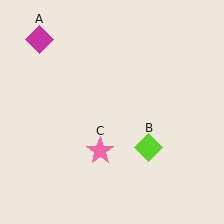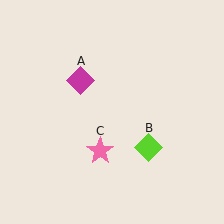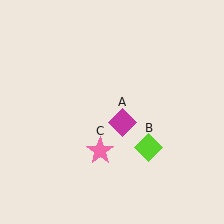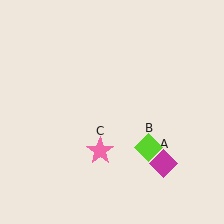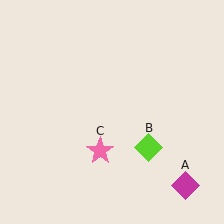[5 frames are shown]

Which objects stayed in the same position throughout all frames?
Lime diamond (object B) and pink star (object C) remained stationary.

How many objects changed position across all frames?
1 object changed position: magenta diamond (object A).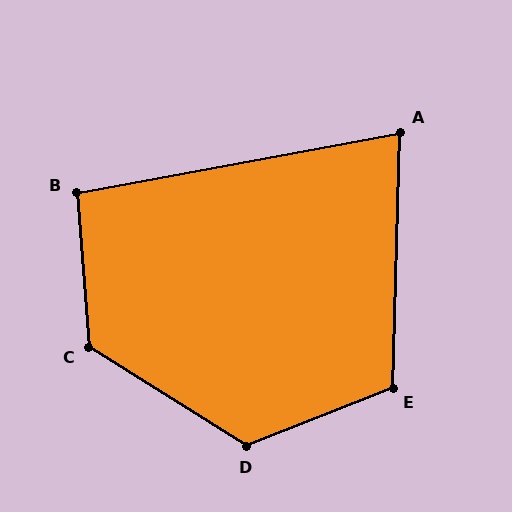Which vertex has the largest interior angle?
C, at approximately 127 degrees.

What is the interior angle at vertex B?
Approximately 96 degrees (obtuse).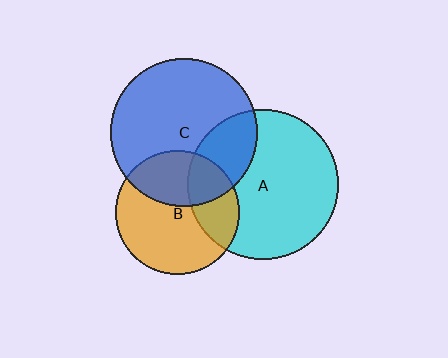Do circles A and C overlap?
Yes.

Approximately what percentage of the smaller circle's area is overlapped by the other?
Approximately 25%.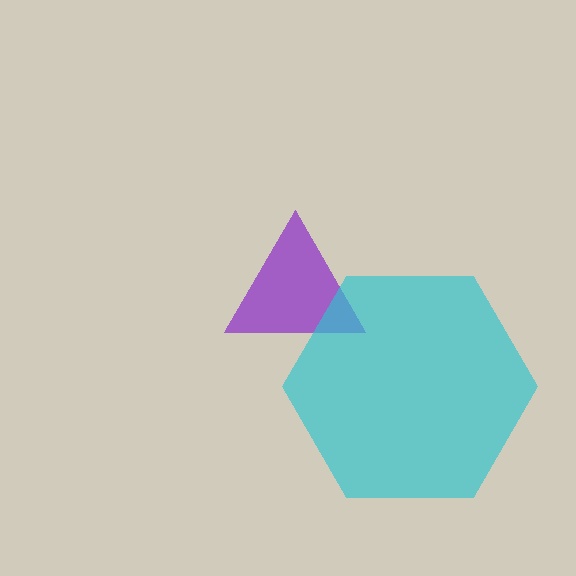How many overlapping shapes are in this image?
There are 2 overlapping shapes in the image.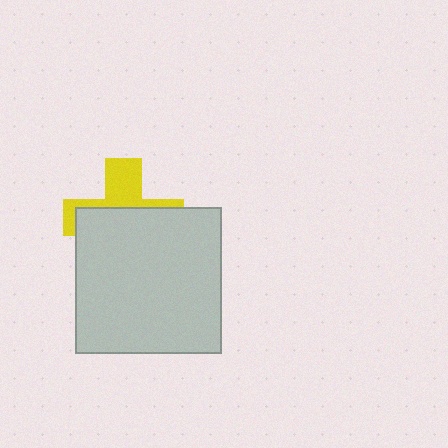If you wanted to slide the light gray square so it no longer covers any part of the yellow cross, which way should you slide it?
Slide it down — that is the most direct way to separate the two shapes.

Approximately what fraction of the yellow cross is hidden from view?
Roughly 62% of the yellow cross is hidden behind the light gray square.